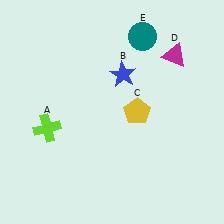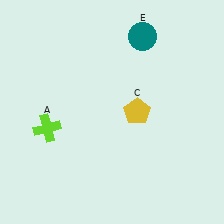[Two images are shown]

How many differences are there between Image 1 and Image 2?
There are 2 differences between the two images.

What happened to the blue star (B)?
The blue star (B) was removed in Image 2. It was in the top-right area of Image 1.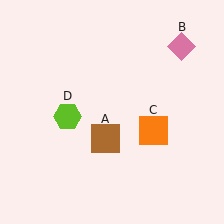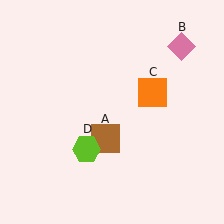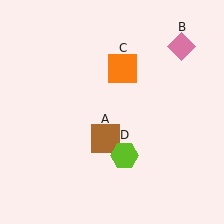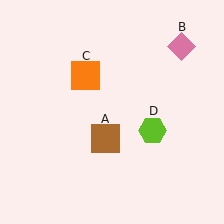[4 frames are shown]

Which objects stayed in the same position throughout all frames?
Brown square (object A) and pink diamond (object B) remained stationary.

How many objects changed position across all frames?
2 objects changed position: orange square (object C), lime hexagon (object D).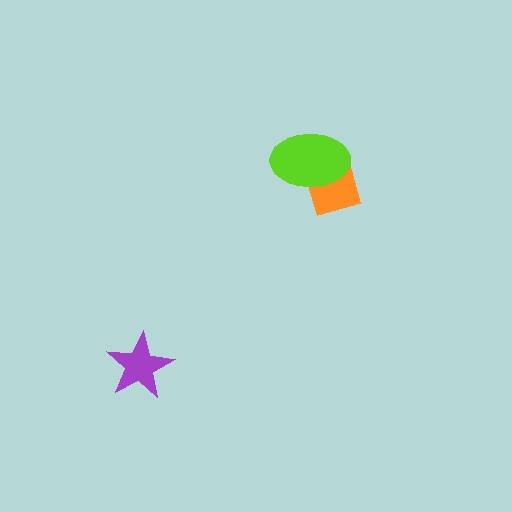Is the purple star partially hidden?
No, no other shape covers it.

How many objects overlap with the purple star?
0 objects overlap with the purple star.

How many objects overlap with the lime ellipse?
1 object overlaps with the lime ellipse.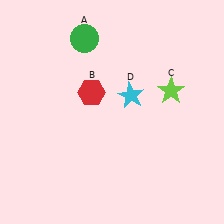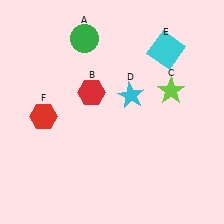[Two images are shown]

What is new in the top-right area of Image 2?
A cyan square (E) was added in the top-right area of Image 2.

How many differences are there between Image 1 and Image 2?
There are 2 differences between the two images.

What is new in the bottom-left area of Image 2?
A red hexagon (F) was added in the bottom-left area of Image 2.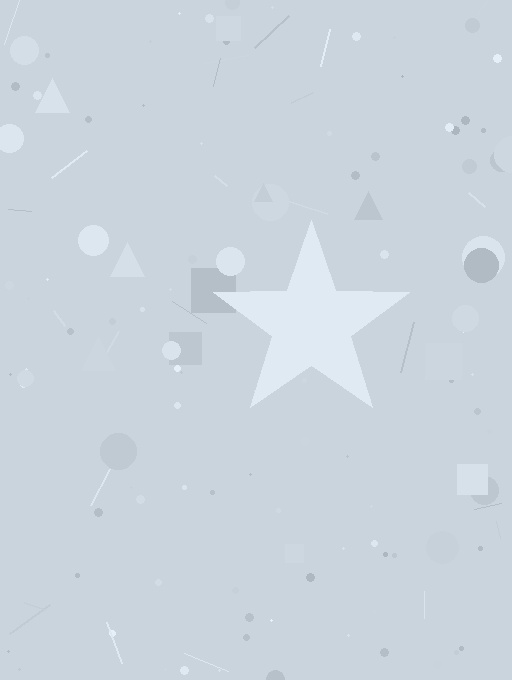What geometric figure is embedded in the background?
A star is embedded in the background.